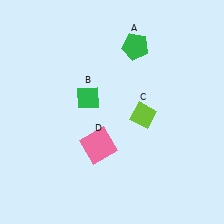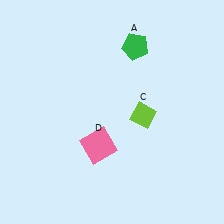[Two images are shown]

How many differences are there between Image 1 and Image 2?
There is 1 difference between the two images.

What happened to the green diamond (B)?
The green diamond (B) was removed in Image 2. It was in the top-left area of Image 1.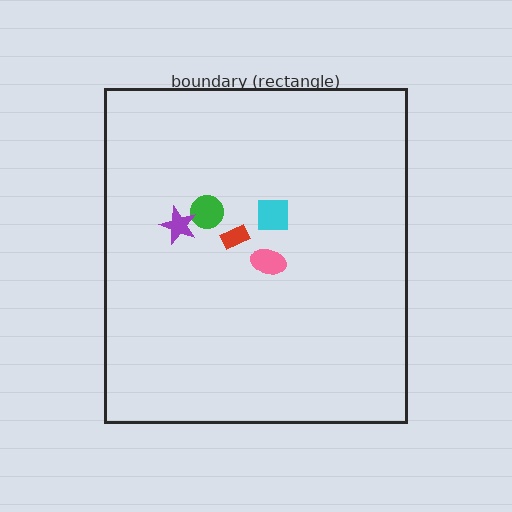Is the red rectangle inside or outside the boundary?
Inside.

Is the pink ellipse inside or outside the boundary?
Inside.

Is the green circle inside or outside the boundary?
Inside.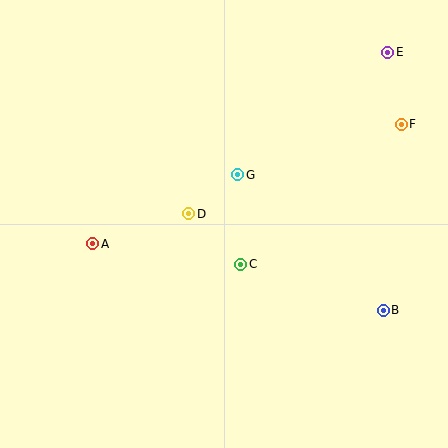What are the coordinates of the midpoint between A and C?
The midpoint between A and C is at (167, 254).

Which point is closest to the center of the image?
Point D at (189, 214) is closest to the center.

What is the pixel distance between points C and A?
The distance between C and A is 149 pixels.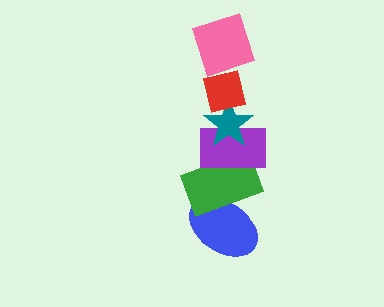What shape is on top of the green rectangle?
The purple rectangle is on top of the green rectangle.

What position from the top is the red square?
The red square is 2nd from the top.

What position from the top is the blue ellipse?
The blue ellipse is 6th from the top.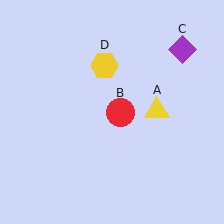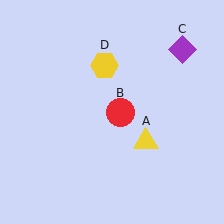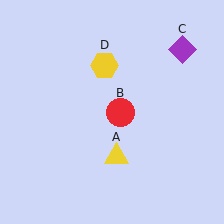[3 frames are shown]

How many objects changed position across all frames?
1 object changed position: yellow triangle (object A).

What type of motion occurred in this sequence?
The yellow triangle (object A) rotated clockwise around the center of the scene.